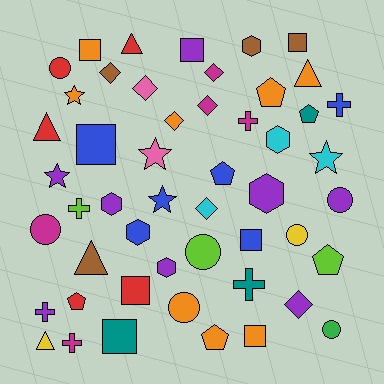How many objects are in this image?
There are 50 objects.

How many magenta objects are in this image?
There are 5 magenta objects.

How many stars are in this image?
There are 5 stars.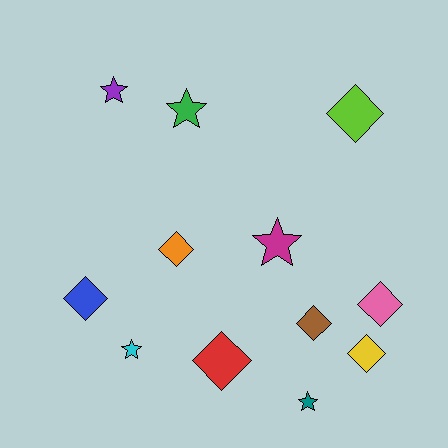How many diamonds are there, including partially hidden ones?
There are 7 diamonds.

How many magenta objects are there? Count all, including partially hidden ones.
There is 1 magenta object.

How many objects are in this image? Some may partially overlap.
There are 12 objects.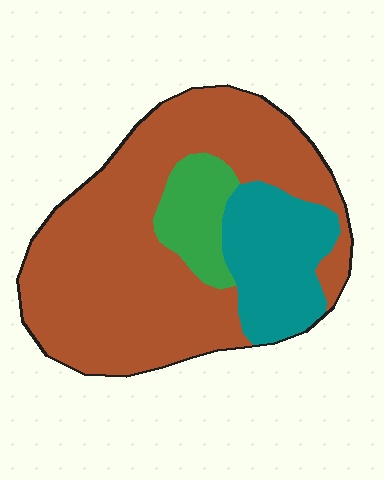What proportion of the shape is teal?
Teal takes up about one fifth (1/5) of the shape.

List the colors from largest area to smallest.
From largest to smallest: brown, teal, green.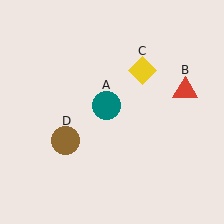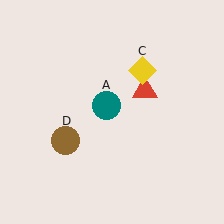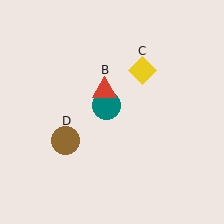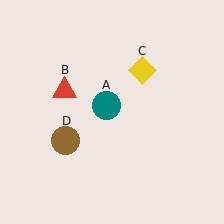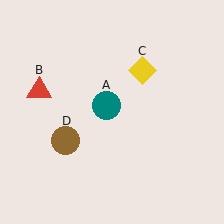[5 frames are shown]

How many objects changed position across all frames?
1 object changed position: red triangle (object B).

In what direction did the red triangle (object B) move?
The red triangle (object B) moved left.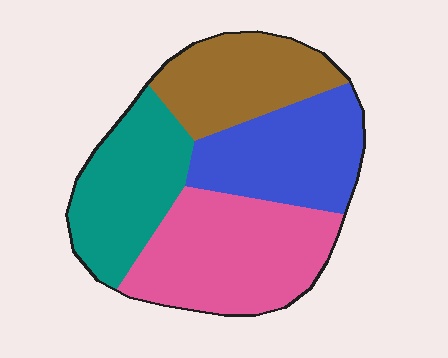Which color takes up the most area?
Pink, at roughly 30%.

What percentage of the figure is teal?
Teal covers about 25% of the figure.